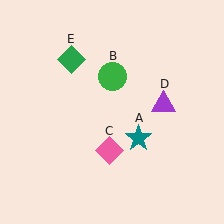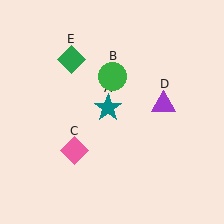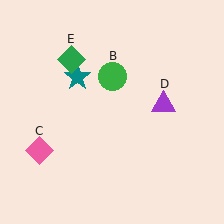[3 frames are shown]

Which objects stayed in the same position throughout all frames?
Green circle (object B) and purple triangle (object D) and green diamond (object E) remained stationary.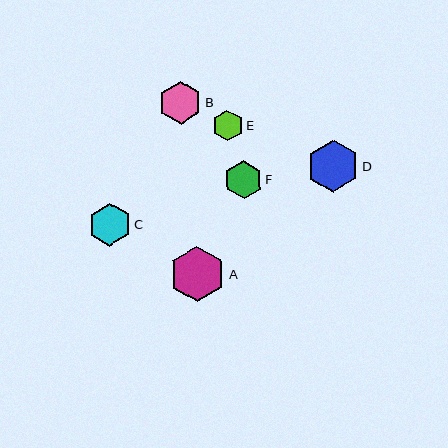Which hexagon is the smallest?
Hexagon E is the smallest with a size of approximately 31 pixels.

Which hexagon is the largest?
Hexagon A is the largest with a size of approximately 56 pixels.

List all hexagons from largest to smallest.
From largest to smallest: A, D, B, C, F, E.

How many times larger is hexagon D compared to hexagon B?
Hexagon D is approximately 1.2 times the size of hexagon B.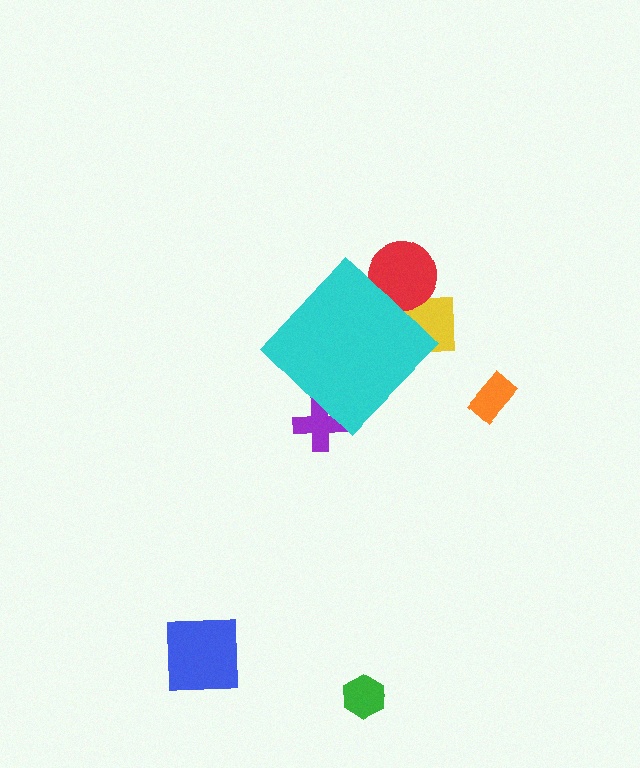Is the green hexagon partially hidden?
No, the green hexagon is fully visible.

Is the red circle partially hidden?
Yes, the red circle is partially hidden behind the cyan diamond.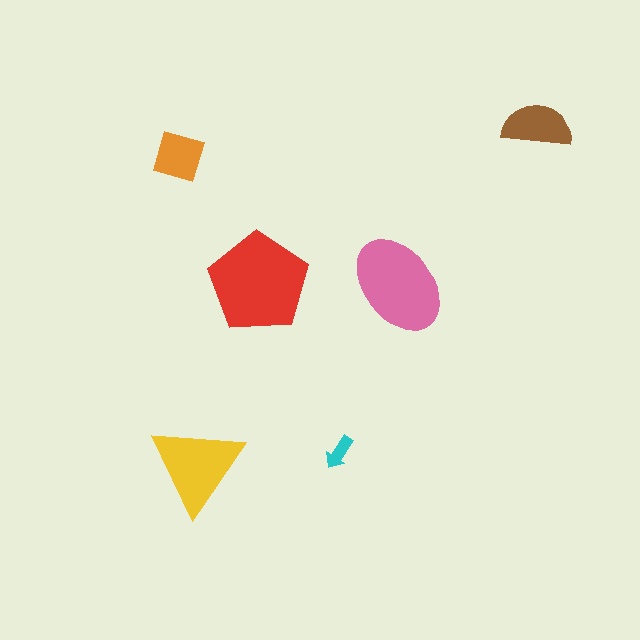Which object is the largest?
The red pentagon.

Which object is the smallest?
The cyan arrow.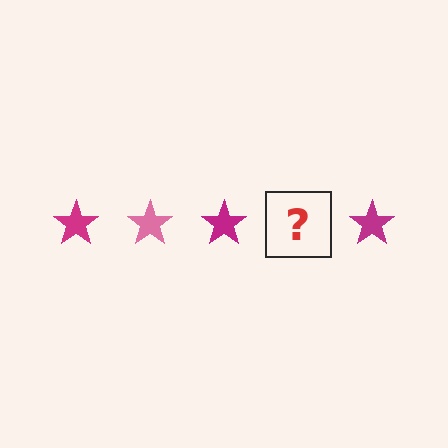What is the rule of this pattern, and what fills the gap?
The rule is that the pattern cycles through magenta, pink stars. The gap should be filled with a pink star.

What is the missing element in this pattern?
The missing element is a pink star.